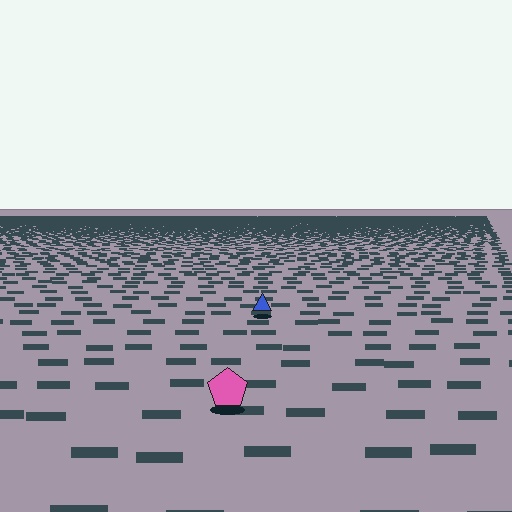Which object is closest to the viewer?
The pink pentagon is closest. The texture marks near it are larger and more spread out.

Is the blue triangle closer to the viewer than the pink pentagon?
No. The pink pentagon is closer — you can tell from the texture gradient: the ground texture is coarser near it.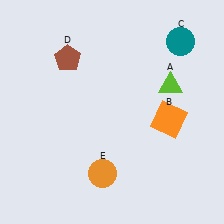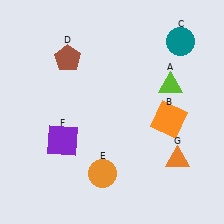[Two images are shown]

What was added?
A purple square (F), an orange triangle (G) were added in Image 2.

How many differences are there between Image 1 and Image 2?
There are 2 differences between the two images.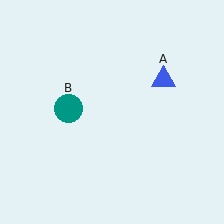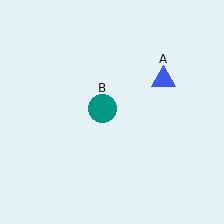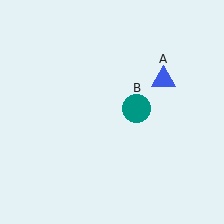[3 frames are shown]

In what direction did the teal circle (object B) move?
The teal circle (object B) moved right.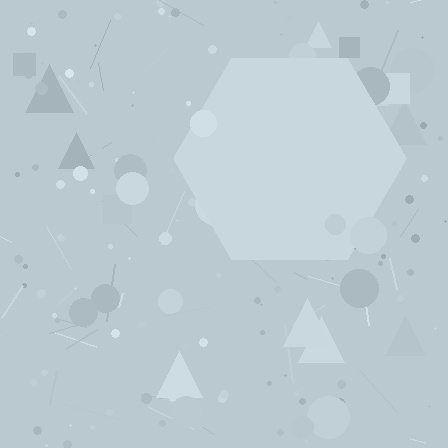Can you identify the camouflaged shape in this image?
The camouflaged shape is a hexagon.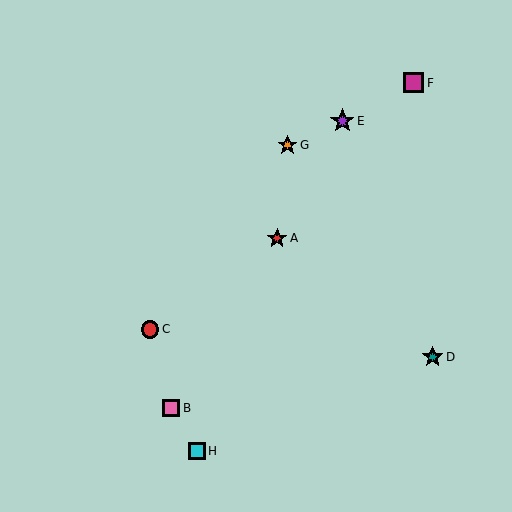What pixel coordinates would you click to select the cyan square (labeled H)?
Click at (197, 451) to select the cyan square H.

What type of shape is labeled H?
Shape H is a cyan square.